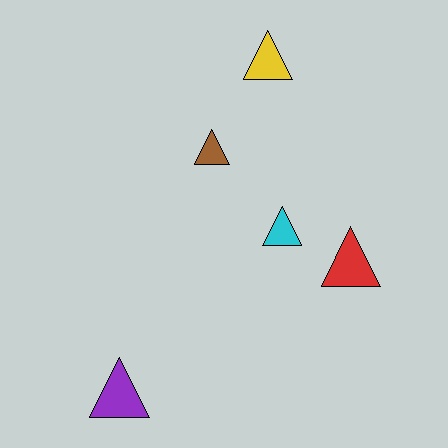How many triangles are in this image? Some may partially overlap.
There are 5 triangles.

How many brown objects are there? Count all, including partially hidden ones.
There is 1 brown object.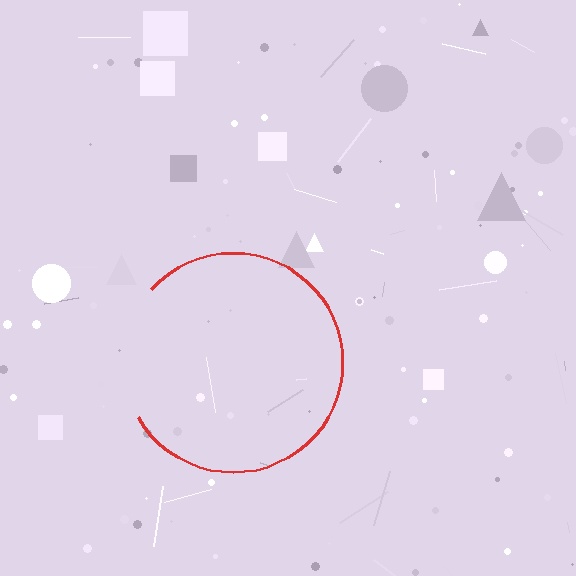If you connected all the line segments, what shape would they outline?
They would outline a circle.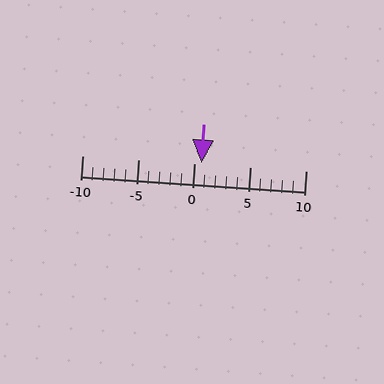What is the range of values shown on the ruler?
The ruler shows values from -10 to 10.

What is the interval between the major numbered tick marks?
The major tick marks are spaced 5 units apart.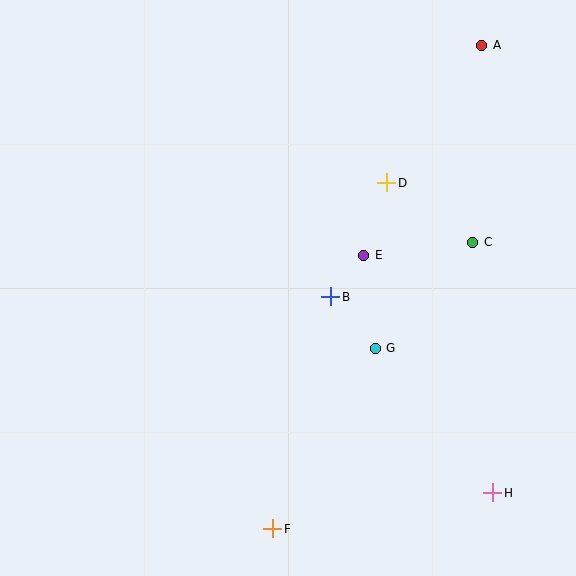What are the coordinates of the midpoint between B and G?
The midpoint between B and G is at (353, 322).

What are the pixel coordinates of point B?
Point B is at (331, 297).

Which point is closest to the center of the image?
Point B at (331, 297) is closest to the center.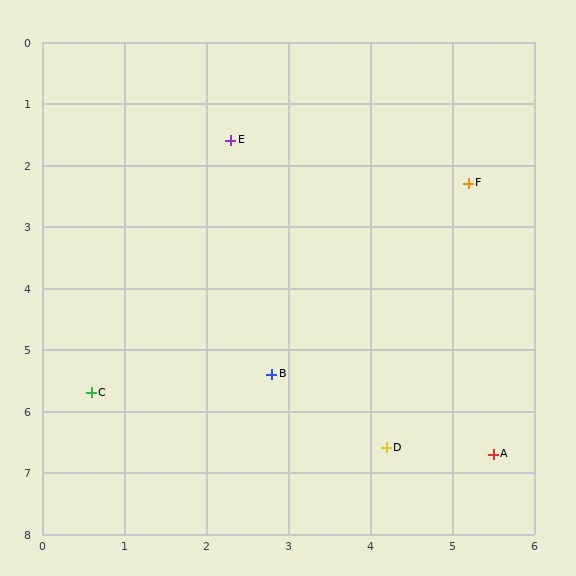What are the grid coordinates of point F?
Point F is at approximately (5.2, 2.3).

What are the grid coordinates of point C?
Point C is at approximately (0.6, 5.7).